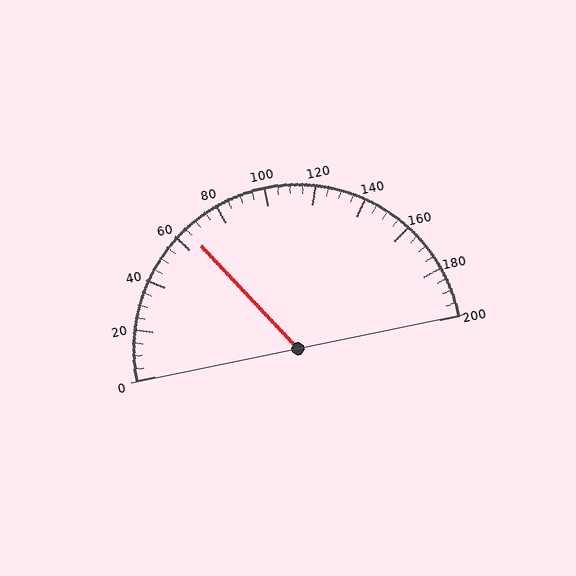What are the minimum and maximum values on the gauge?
The gauge ranges from 0 to 200.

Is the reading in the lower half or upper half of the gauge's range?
The reading is in the lower half of the range (0 to 200).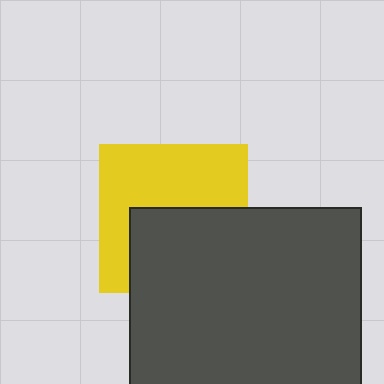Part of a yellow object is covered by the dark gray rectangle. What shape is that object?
It is a square.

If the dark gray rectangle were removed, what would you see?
You would see the complete yellow square.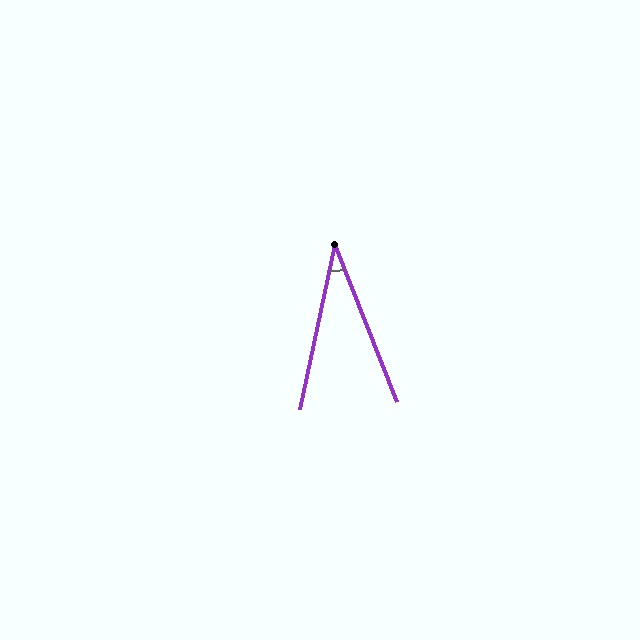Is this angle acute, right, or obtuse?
It is acute.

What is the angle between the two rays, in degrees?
Approximately 33 degrees.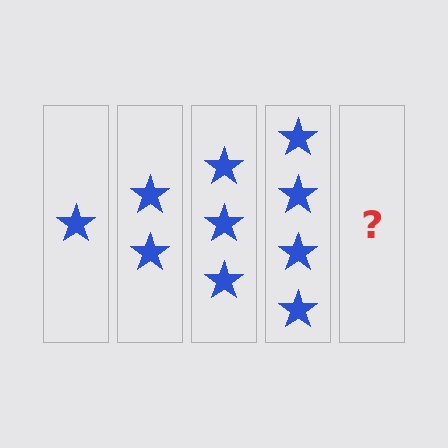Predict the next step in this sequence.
The next step is 5 stars.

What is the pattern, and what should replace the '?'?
The pattern is that each step adds one more star. The '?' should be 5 stars.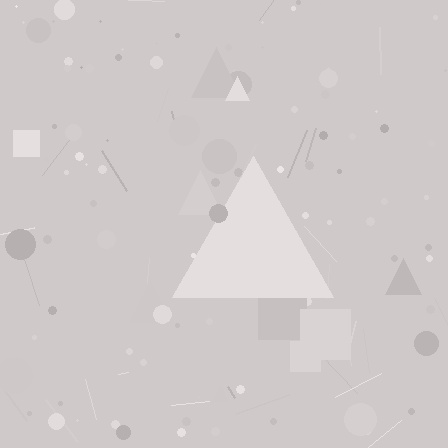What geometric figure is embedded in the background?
A triangle is embedded in the background.